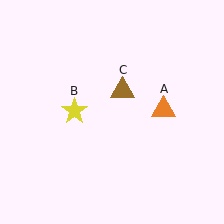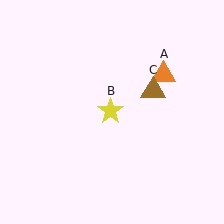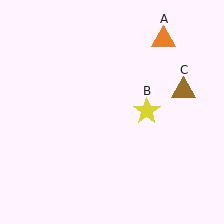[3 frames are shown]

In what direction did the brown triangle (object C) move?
The brown triangle (object C) moved right.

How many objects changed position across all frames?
3 objects changed position: orange triangle (object A), yellow star (object B), brown triangle (object C).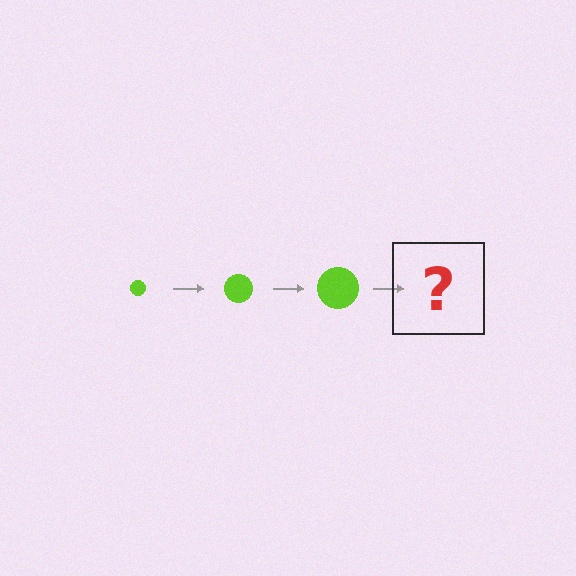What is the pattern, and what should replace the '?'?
The pattern is that the circle gets progressively larger each step. The '?' should be a lime circle, larger than the previous one.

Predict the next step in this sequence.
The next step is a lime circle, larger than the previous one.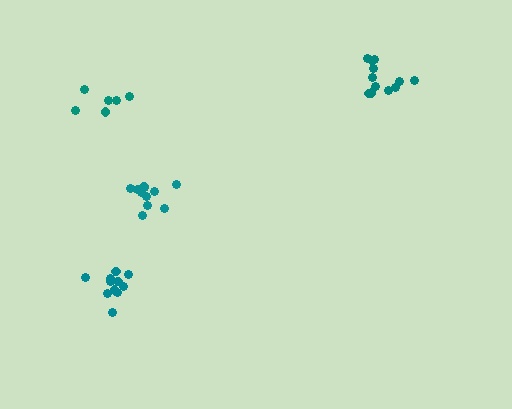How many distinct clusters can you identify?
There are 4 distinct clusters.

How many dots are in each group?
Group 1: 6 dots, Group 2: 11 dots, Group 3: 12 dots, Group 4: 11 dots (40 total).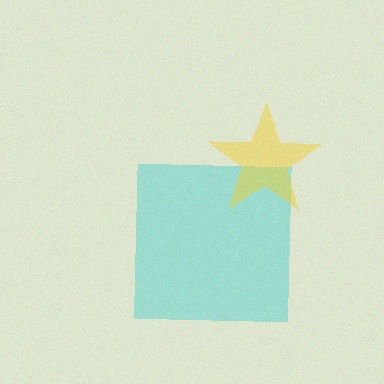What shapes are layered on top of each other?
The layered shapes are: a cyan square, a yellow star.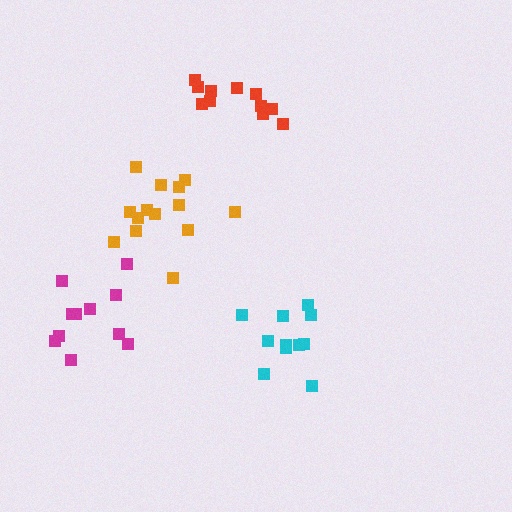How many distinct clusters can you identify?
There are 4 distinct clusters.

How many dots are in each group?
Group 1: 11 dots, Group 2: 14 dots, Group 3: 11 dots, Group 4: 11 dots (47 total).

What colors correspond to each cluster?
The clusters are colored: cyan, orange, red, magenta.